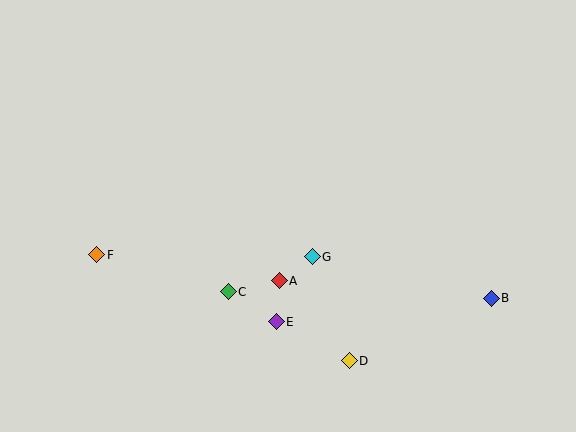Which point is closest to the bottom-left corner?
Point F is closest to the bottom-left corner.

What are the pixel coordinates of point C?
Point C is at (228, 292).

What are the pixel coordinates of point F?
Point F is at (97, 255).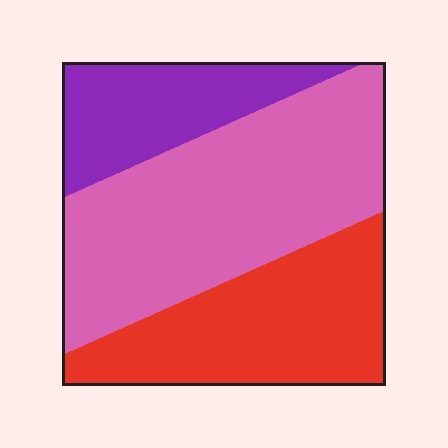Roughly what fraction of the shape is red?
Red takes up about one third (1/3) of the shape.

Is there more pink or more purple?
Pink.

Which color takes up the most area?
Pink, at roughly 50%.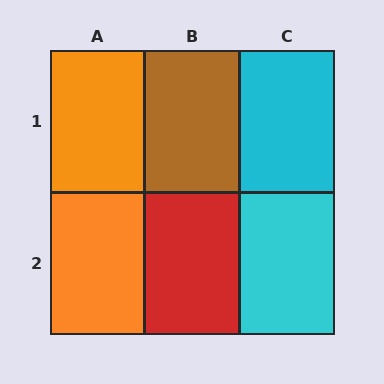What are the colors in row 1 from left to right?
Orange, brown, cyan.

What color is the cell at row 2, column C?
Cyan.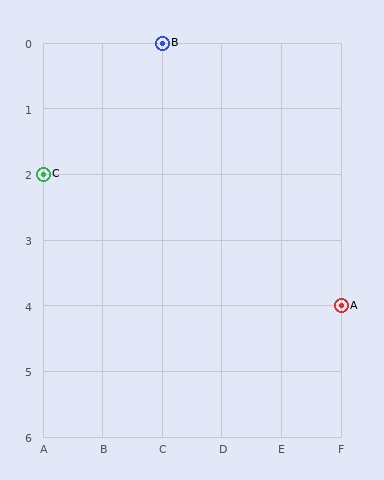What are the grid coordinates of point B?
Point B is at grid coordinates (C, 0).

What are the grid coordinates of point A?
Point A is at grid coordinates (F, 4).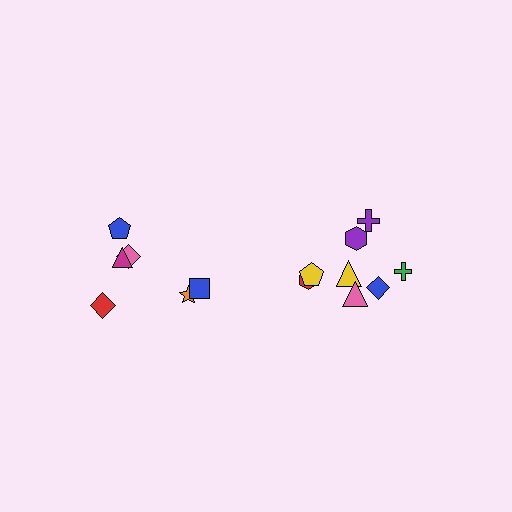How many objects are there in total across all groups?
There are 14 objects.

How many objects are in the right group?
There are 8 objects.